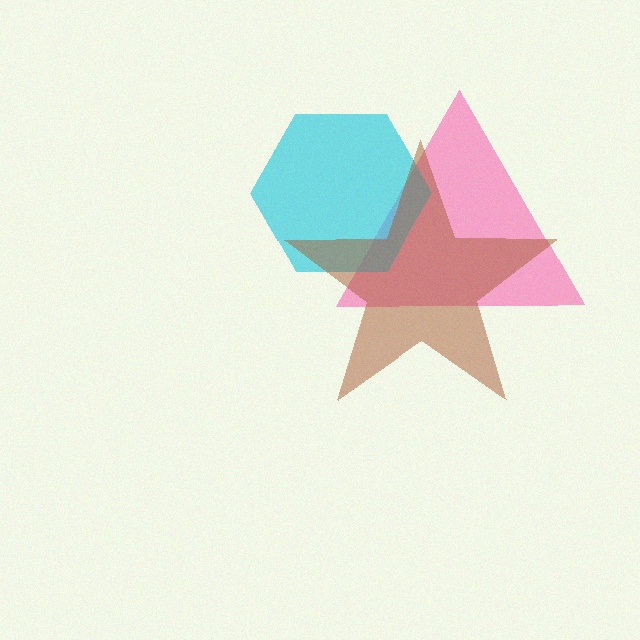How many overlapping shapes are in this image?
There are 3 overlapping shapes in the image.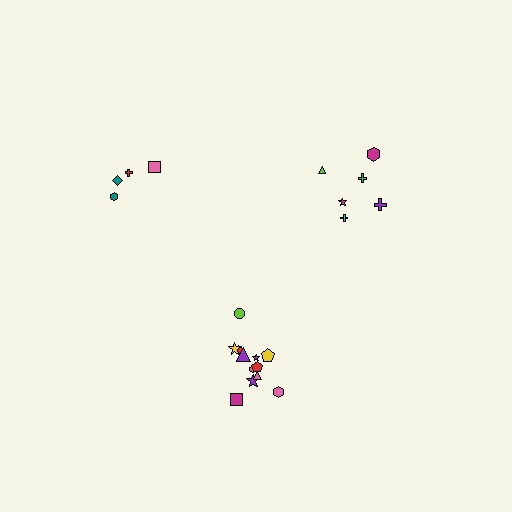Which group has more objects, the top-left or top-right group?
The top-right group.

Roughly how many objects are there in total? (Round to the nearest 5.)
Roughly 20 objects in total.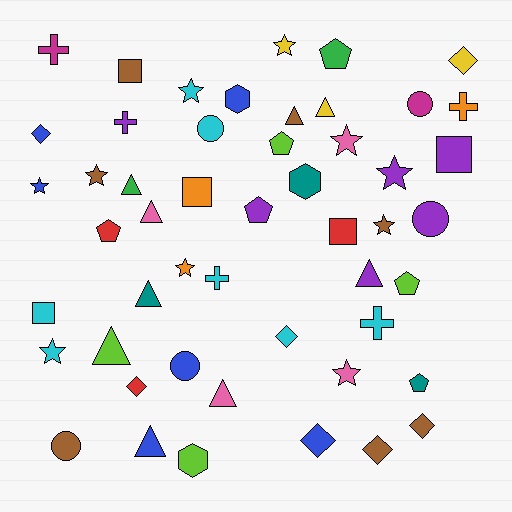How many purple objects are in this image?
There are 6 purple objects.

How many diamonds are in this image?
There are 7 diamonds.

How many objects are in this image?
There are 50 objects.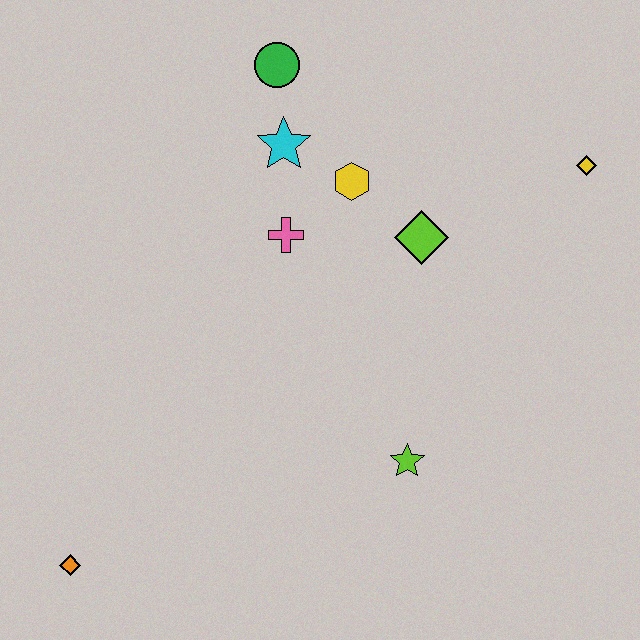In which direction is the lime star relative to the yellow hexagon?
The lime star is below the yellow hexagon.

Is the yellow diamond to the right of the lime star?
Yes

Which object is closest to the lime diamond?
The yellow hexagon is closest to the lime diamond.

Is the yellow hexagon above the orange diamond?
Yes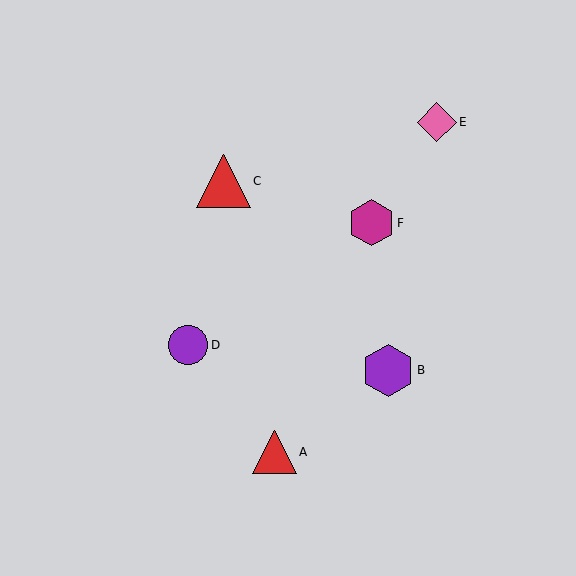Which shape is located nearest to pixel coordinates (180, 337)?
The purple circle (labeled D) at (188, 345) is nearest to that location.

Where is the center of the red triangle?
The center of the red triangle is at (275, 452).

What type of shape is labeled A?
Shape A is a red triangle.